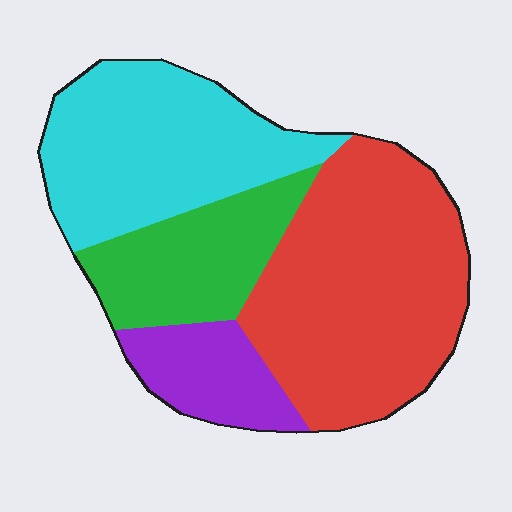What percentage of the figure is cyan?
Cyan covers 30% of the figure.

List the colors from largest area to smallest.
From largest to smallest: red, cyan, green, purple.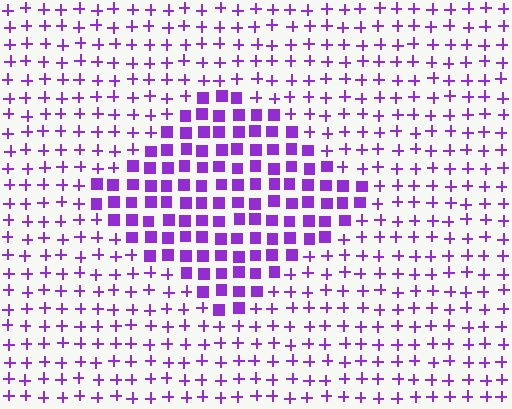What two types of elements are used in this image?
The image uses squares inside the diamond region and plus signs outside it.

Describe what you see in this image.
The image is filled with small purple elements arranged in a uniform grid. A diamond-shaped region contains squares, while the surrounding area contains plus signs. The boundary is defined purely by the change in element shape.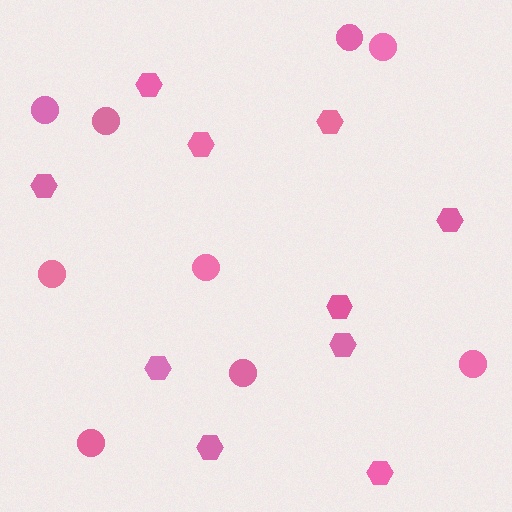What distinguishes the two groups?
There are 2 groups: one group of hexagons (10) and one group of circles (9).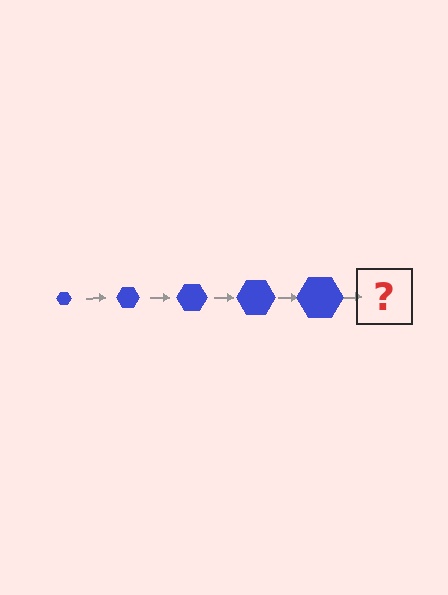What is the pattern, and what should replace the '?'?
The pattern is that the hexagon gets progressively larger each step. The '?' should be a blue hexagon, larger than the previous one.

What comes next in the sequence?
The next element should be a blue hexagon, larger than the previous one.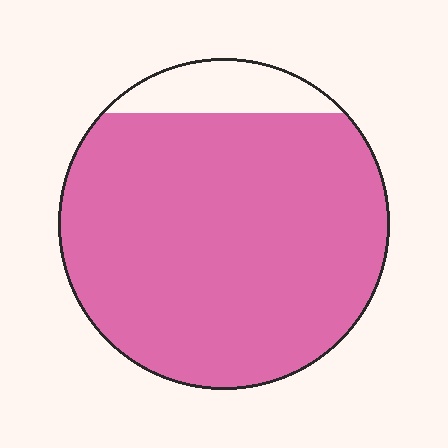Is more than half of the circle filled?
Yes.